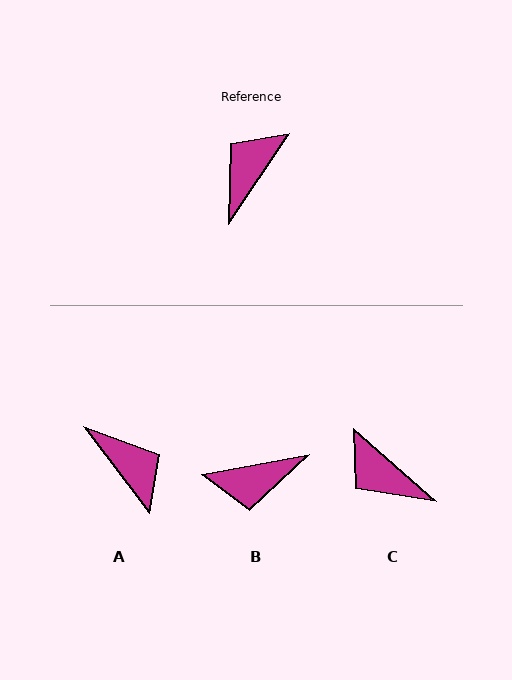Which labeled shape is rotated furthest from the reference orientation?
B, about 134 degrees away.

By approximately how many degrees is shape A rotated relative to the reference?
Approximately 109 degrees clockwise.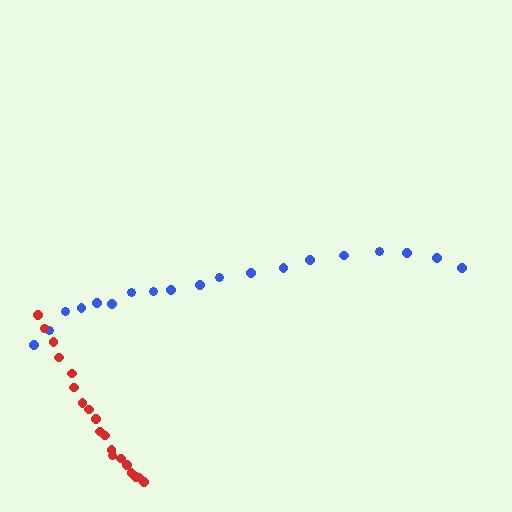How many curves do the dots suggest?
There are 2 distinct paths.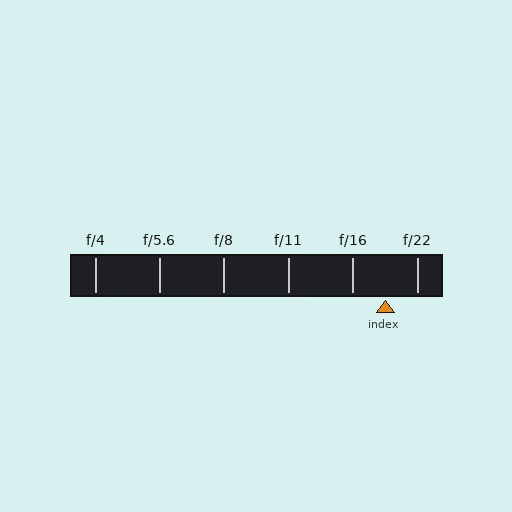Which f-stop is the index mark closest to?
The index mark is closest to f/22.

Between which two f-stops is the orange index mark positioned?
The index mark is between f/16 and f/22.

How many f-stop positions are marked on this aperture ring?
There are 6 f-stop positions marked.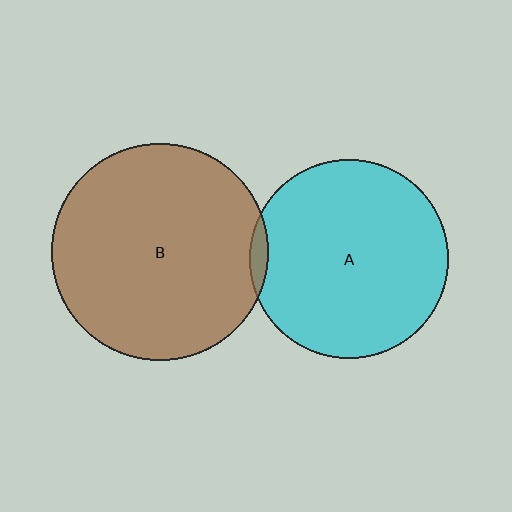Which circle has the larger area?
Circle B (brown).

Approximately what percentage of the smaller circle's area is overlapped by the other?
Approximately 5%.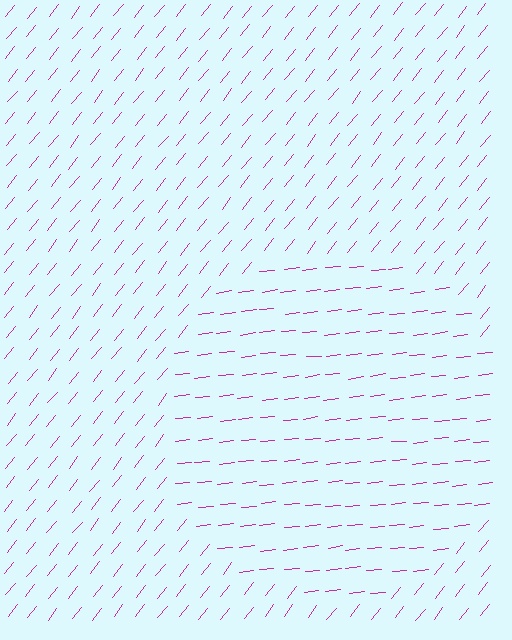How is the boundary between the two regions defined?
The boundary is defined purely by a change in line orientation (approximately 45 degrees difference). All lines are the same color and thickness.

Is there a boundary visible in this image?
Yes, there is a texture boundary formed by a change in line orientation.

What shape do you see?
I see a circle.